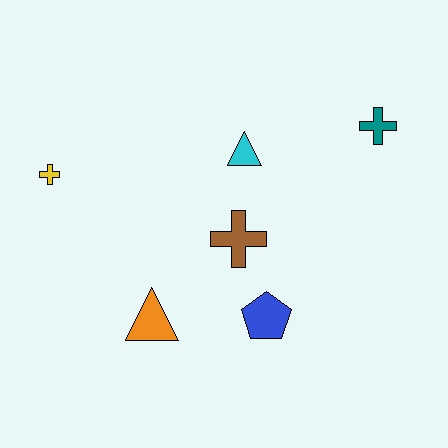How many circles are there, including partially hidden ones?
There are no circles.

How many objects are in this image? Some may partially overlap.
There are 6 objects.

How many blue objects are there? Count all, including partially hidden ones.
There is 1 blue object.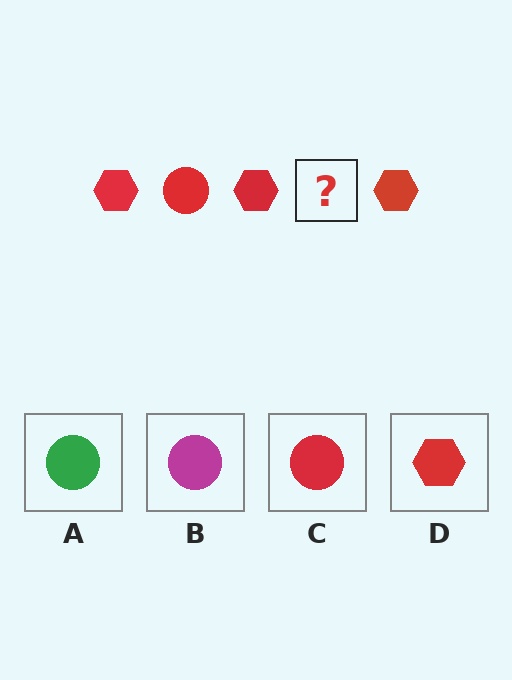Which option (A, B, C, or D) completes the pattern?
C.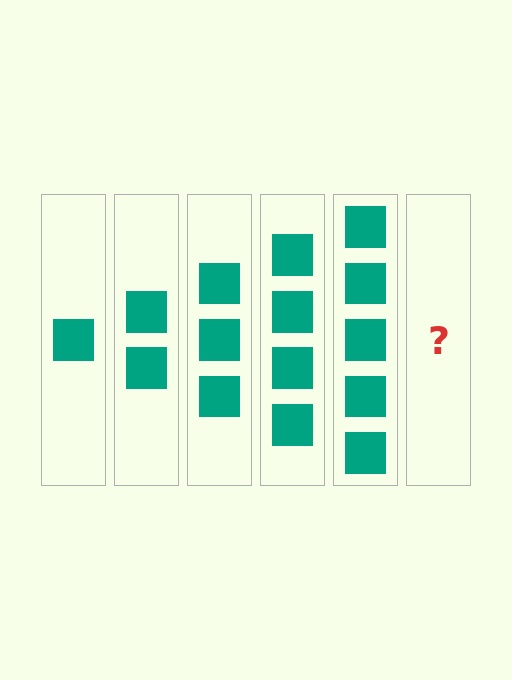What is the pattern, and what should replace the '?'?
The pattern is that each step adds one more square. The '?' should be 6 squares.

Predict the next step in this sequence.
The next step is 6 squares.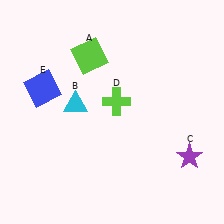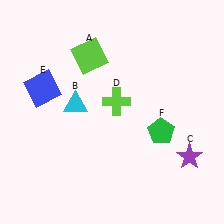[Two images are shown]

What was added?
A green pentagon (F) was added in Image 2.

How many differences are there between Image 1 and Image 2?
There is 1 difference between the two images.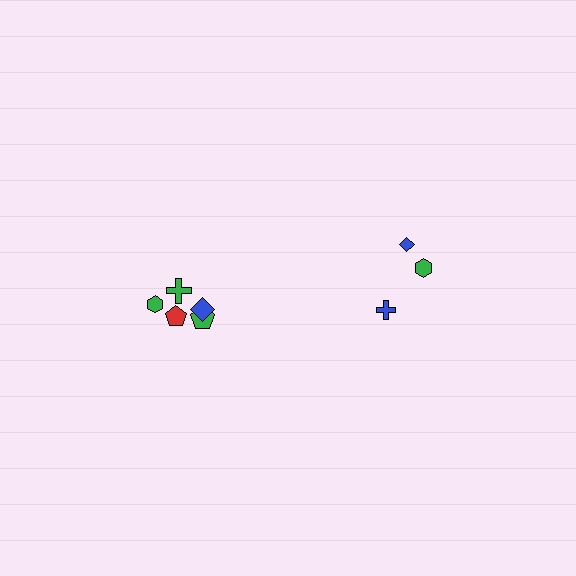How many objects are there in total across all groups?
There are 8 objects.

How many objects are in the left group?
There are 5 objects.